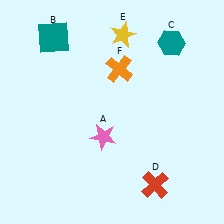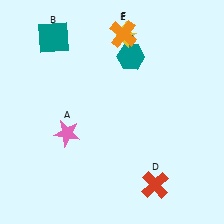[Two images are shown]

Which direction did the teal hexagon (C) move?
The teal hexagon (C) moved left.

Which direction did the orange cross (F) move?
The orange cross (F) moved up.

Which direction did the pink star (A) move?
The pink star (A) moved left.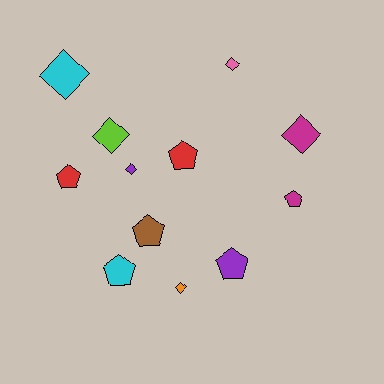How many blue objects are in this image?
There are no blue objects.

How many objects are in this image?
There are 12 objects.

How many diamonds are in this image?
There are 6 diamonds.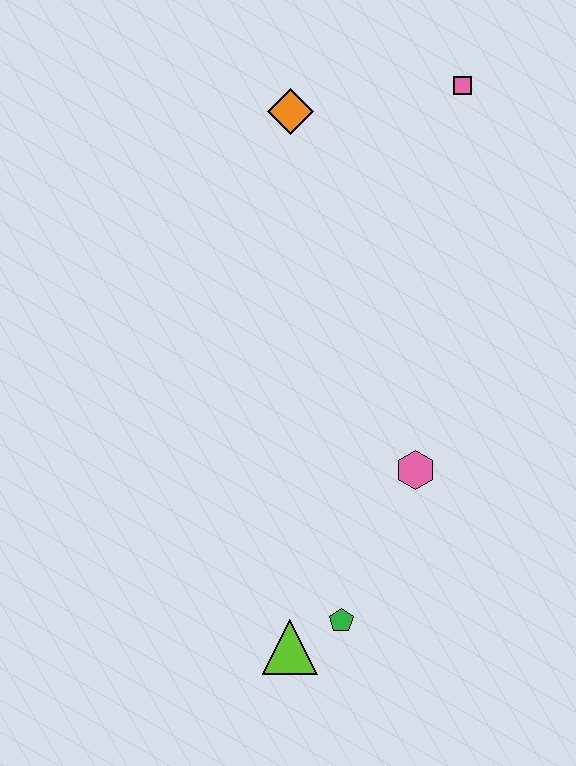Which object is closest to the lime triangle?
The green pentagon is closest to the lime triangle.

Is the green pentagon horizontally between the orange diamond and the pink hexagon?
Yes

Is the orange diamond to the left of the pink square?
Yes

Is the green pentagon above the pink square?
No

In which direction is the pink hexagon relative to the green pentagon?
The pink hexagon is above the green pentagon.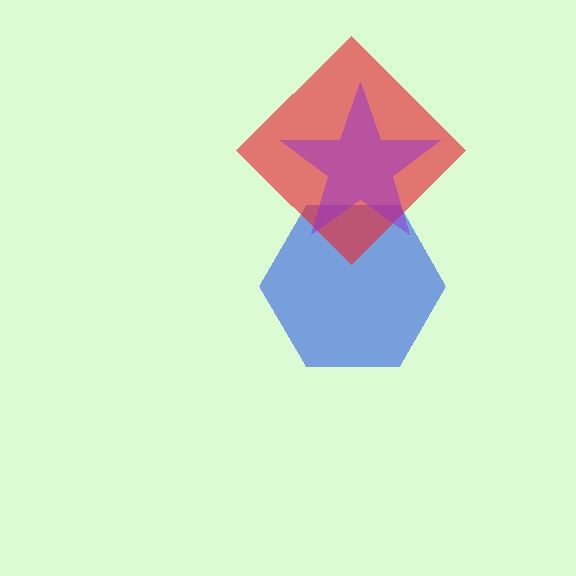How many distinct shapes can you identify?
There are 3 distinct shapes: a blue hexagon, a red diamond, a purple star.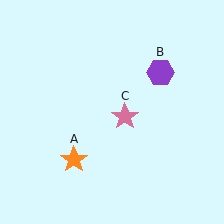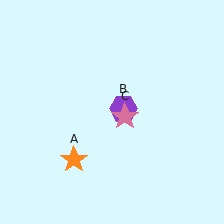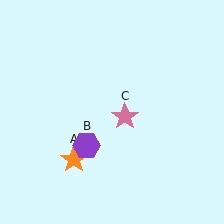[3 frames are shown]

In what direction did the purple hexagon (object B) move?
The purple hexagon (object B) moved down and to the left.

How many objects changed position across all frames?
1 object changed position: purple hexagon (object B).